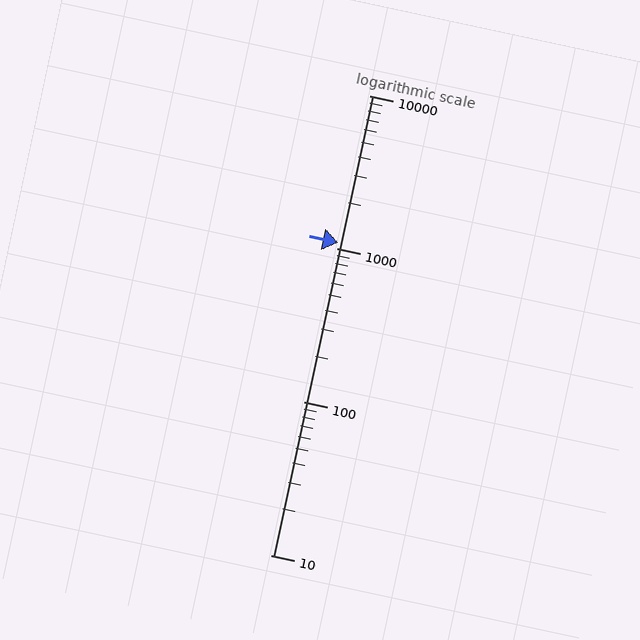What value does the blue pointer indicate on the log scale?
The pointer indicates approximately 1100.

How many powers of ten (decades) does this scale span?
The scale spans 3 decades, from 10 to 10000.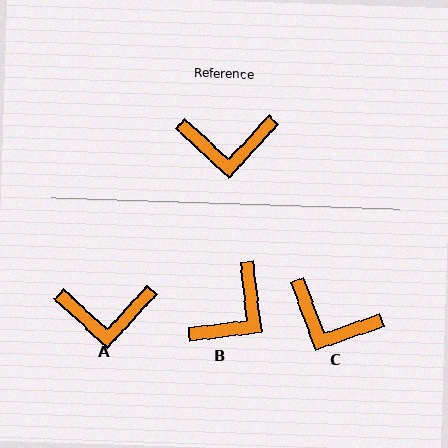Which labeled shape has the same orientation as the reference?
A.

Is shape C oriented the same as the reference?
No, it is off by about 27 degrees.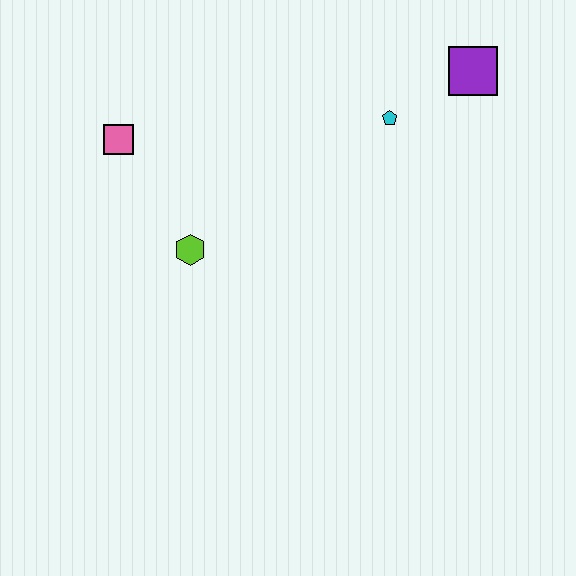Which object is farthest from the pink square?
The purple square is farthest from the pink square.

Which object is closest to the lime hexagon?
The pink square is closest to the lime hexagon.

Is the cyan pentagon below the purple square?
Yes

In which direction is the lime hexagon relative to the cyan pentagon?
The lime hexagon is to the left of the cyan pentagon.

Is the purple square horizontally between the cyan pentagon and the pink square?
No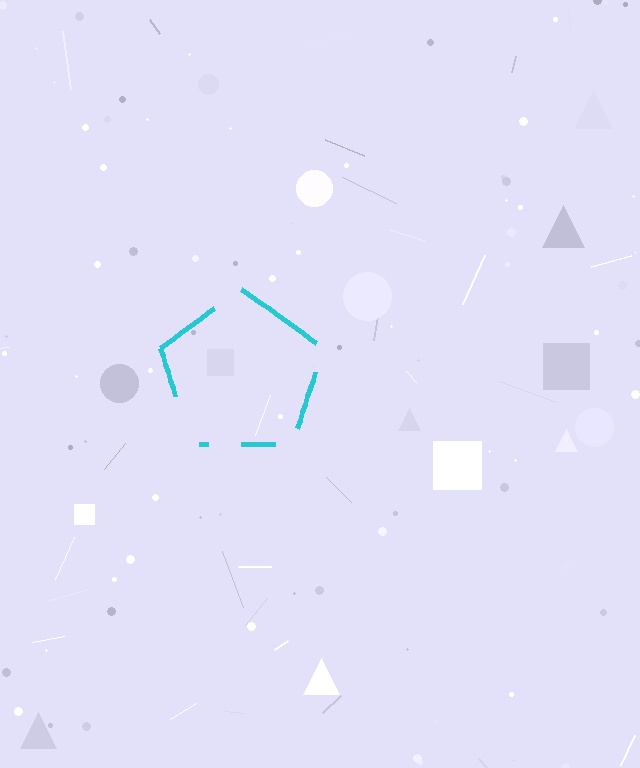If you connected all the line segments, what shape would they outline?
They would outline a pentagon.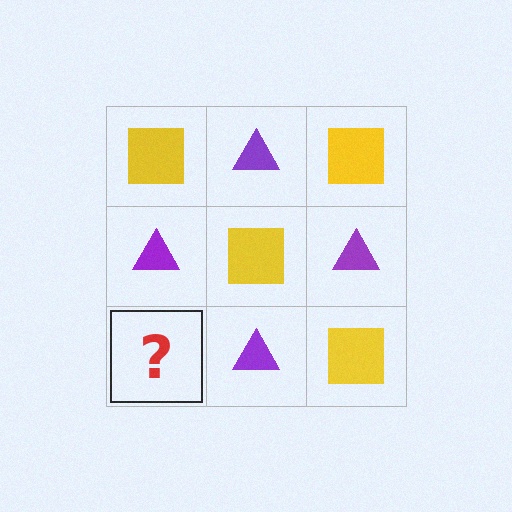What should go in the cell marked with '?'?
The missing cell should contain a yellow square.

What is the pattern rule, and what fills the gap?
The rule is that it alternates yellow square and purple triangle in a checkerboard pattern. The gap should be filled with a yellow square.